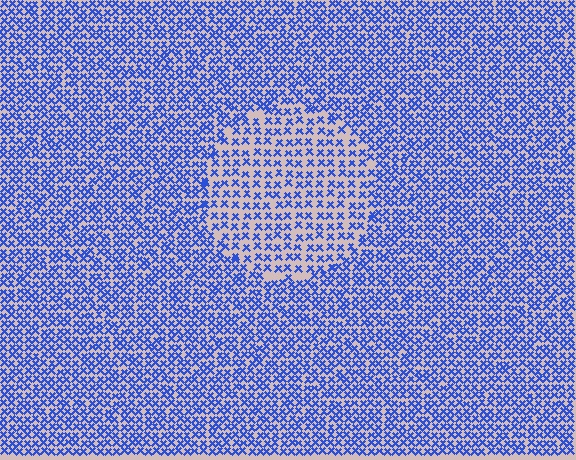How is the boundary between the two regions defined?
The boundary is defined by a change in element density (approximately 1.7x ratio). All elements are the same color, size, and shape.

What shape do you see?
I see a circle.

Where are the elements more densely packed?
The elements are more densely packed outside the circle boundary.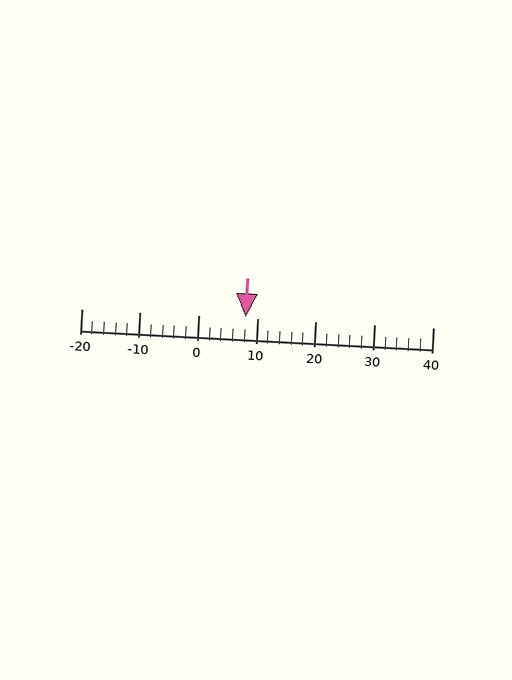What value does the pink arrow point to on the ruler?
The pink arrow points to approximately 8.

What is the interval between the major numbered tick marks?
The major tick marks are spaced 10 units apart.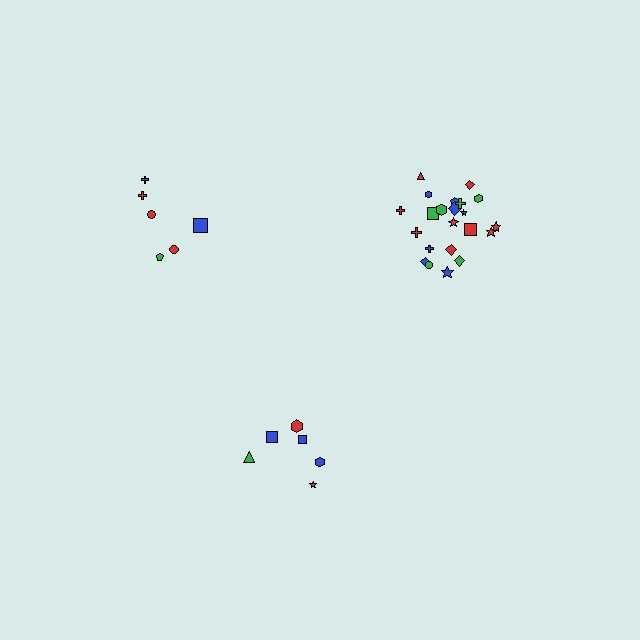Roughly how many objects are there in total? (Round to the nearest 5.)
Roughly 35 objects in total.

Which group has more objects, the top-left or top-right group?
The top-right group.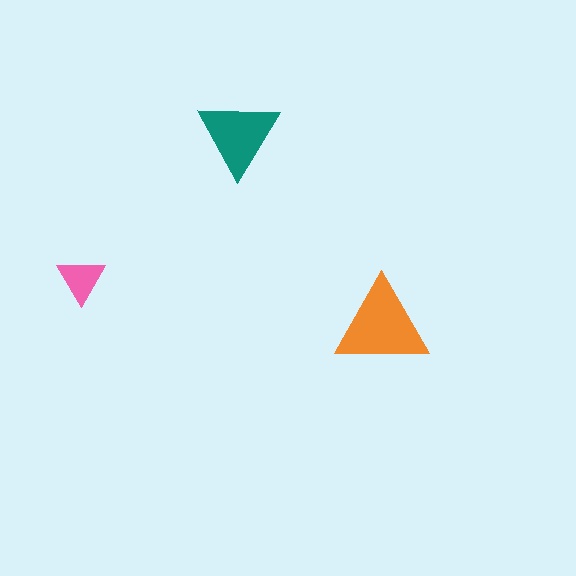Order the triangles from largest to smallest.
the orange one, the teal one, the pink one.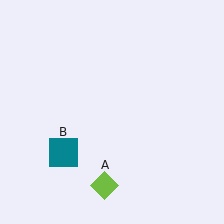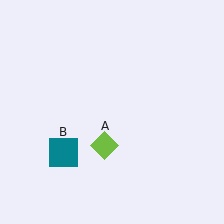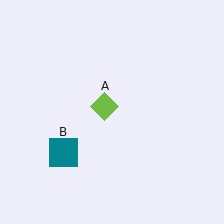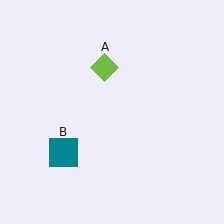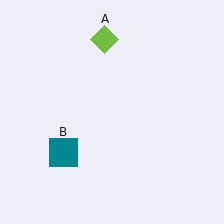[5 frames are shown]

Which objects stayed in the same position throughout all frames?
Teal square (object B) remained stationary.